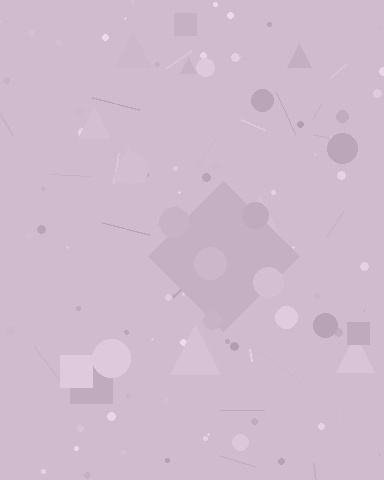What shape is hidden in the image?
A diamond is hidden in the image.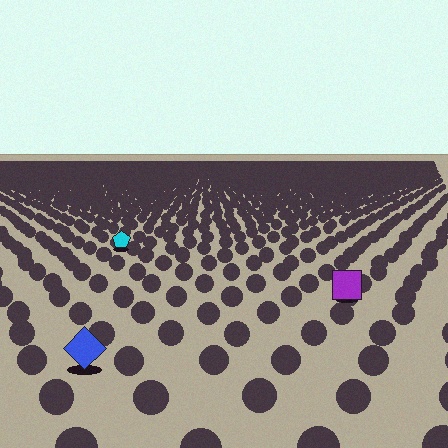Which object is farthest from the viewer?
The cyan pentagon is farthest from the viewer. It appears smaller and the ground texture around it is denser.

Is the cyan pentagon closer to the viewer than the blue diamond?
No. The blue diamond is closer — you can tell from the texture gradient: the ground texture is coarser near it.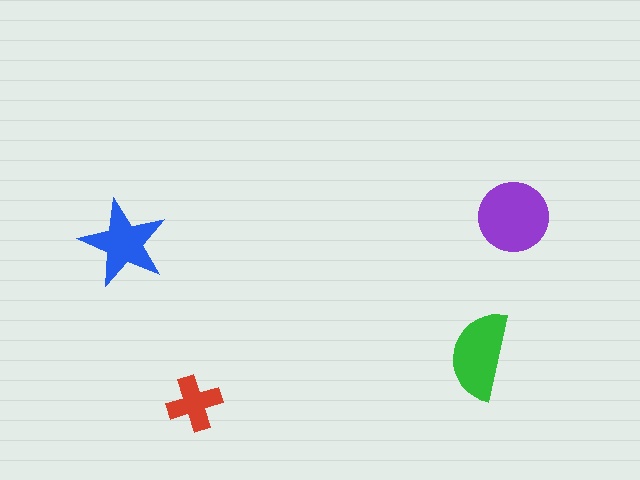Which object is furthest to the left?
The blue star is leftmost.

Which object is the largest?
The purple circle.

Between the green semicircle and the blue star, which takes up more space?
The green semicircle.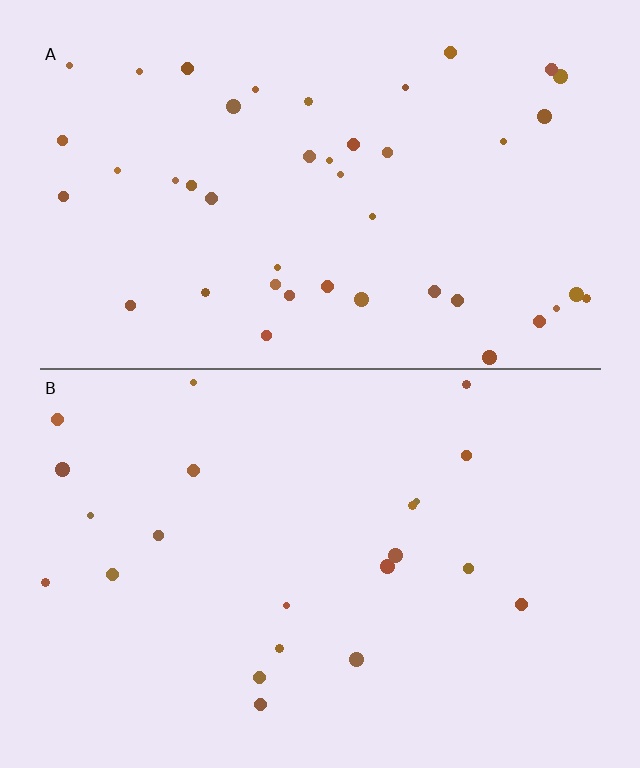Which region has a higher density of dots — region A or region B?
A (the top).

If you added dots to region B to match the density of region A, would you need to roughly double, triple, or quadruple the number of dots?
Approximately double.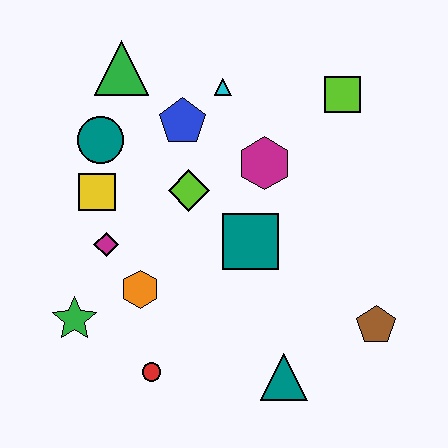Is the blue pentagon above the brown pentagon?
Yes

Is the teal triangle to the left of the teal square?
No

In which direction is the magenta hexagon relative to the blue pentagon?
The magenta hexagon is to the right of the blue pentagon.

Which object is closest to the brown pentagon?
The teal triangle is closest to the brown pentagon.